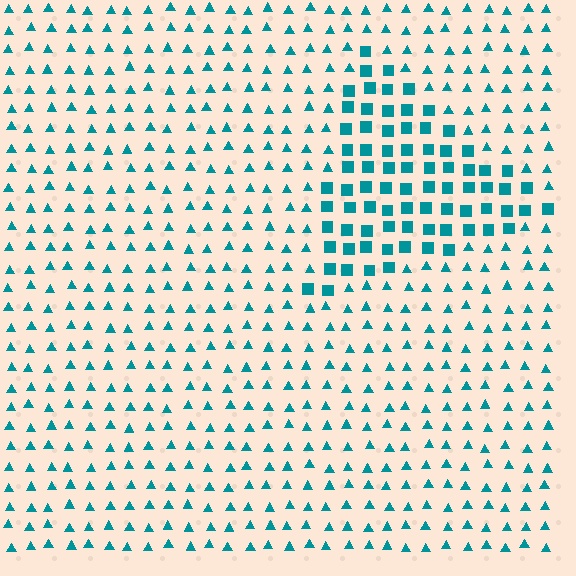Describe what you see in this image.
The image is filled with small teal elements arranged in a uniform grid. A triangle-shaped region contains squares, while the surrounding area contains triangles. The boundary is defined purely by the change in element shape.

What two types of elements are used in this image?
The image uses squares inside the triangle region and triangles outside it.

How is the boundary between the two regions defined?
The boundary is defined by a change in element shape: squares inside vs. triangles outside. All elements share the same color and spacing.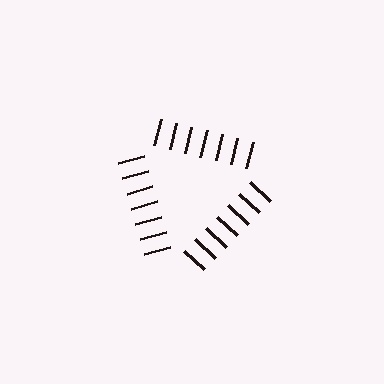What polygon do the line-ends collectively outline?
An illusory triangle — the line segments terminate on its edges but no continuous stroke is drawn.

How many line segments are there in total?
21 — 7 along each of the 3 edges.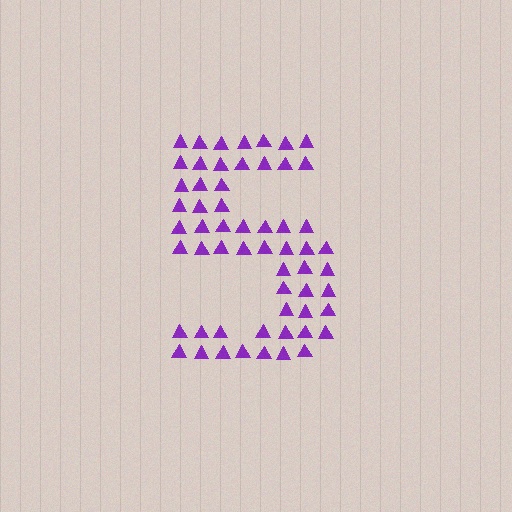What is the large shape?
The large shape is the digit 5.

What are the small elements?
The small elements are triangles.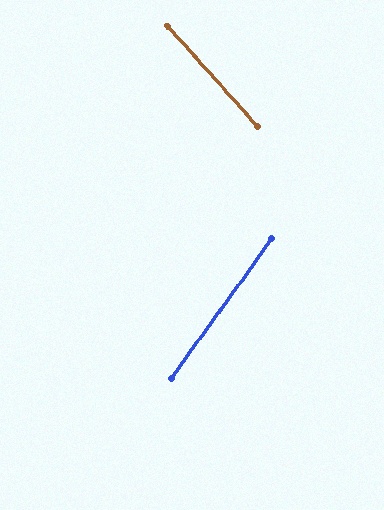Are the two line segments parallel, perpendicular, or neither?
Neither parallel nor perpendicular — they differ by about 78°.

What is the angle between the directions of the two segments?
Approximately 78 degrees.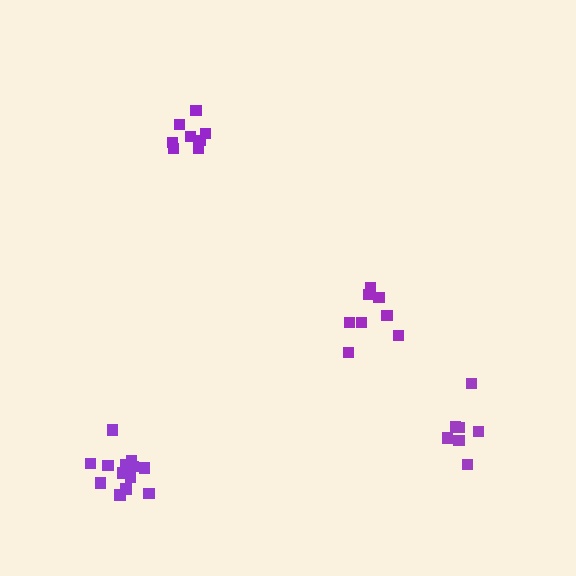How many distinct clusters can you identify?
There are 4 distinct clusters.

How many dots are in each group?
Group 1: 13 dots, Group 2: 8 dots, Group 3: 9 dots, Group 4: 7 dots (37 total).